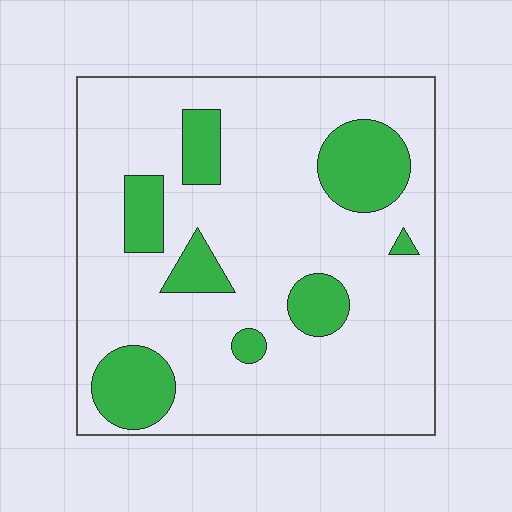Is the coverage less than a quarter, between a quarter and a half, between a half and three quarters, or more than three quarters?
Less than a quarter.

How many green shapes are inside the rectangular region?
8.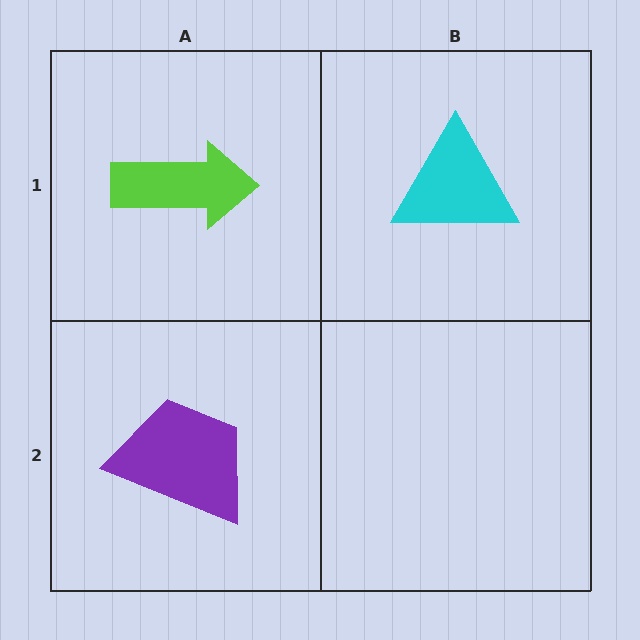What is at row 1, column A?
A lime arrow.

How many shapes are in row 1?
2 shapes.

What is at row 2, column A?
A purple trapezoid.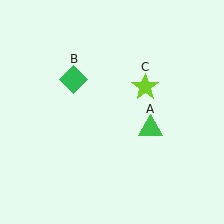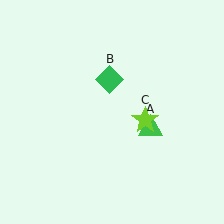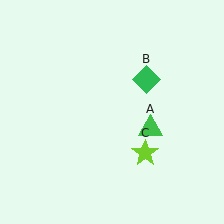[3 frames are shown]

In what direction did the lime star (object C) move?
The lime star (object C) moved down.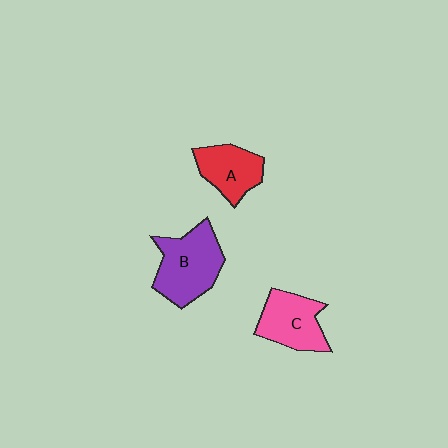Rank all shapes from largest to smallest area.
From largest to smallest: B (purple), C (pink), A (red).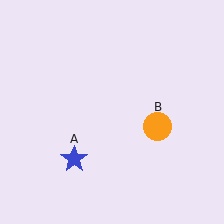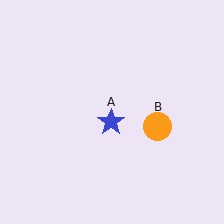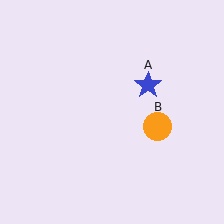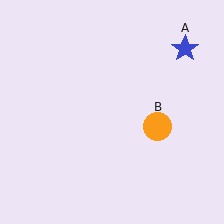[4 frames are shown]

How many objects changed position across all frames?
1 object changed position: blue star (object A).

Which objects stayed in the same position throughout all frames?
Orange circle (object B) remained stationary.